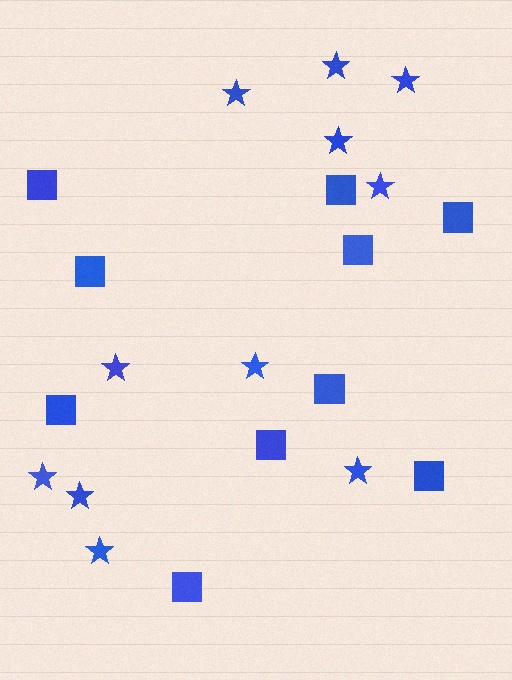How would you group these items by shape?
There are 2 groups: one group of squares (10) and one group of stars (11).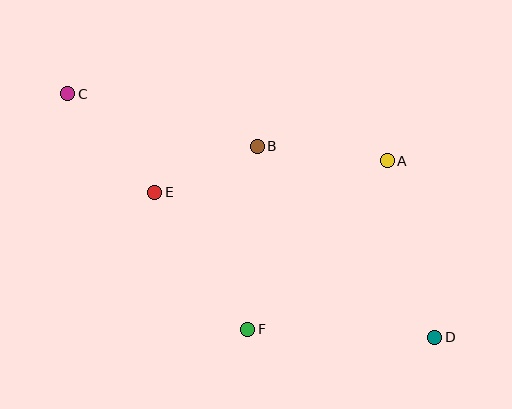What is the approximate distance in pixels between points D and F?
The distance between D and F is approximately 187 pixels.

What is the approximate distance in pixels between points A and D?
The distance between A and D is approximately 183 pixels.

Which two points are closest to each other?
Points B and E are closest to each other.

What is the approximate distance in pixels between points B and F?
The distance between B and F is approximately 183 pixels.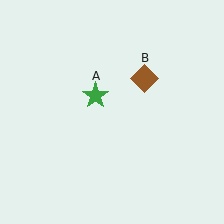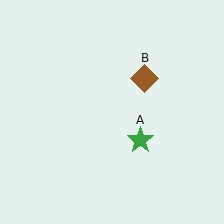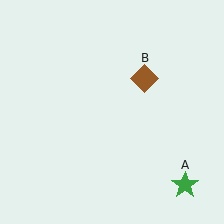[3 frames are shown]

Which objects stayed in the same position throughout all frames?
Brown diamond (object B) remained stationary.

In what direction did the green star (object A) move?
The green star (object A) moved down and to the right.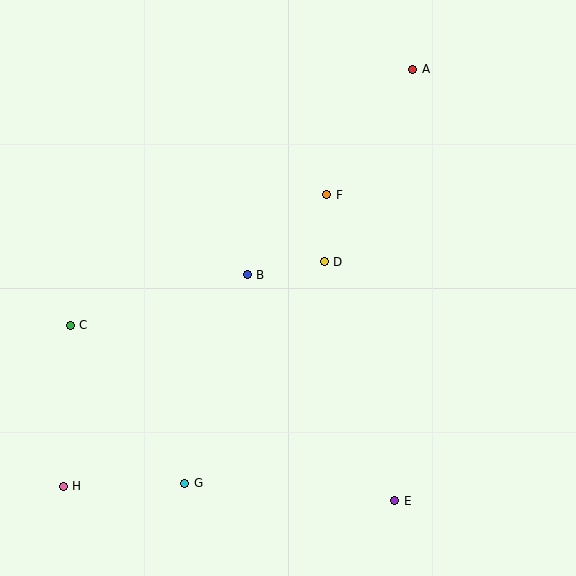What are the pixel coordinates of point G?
Point G is at (185, 483).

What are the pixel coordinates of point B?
Point B is at (247, 275).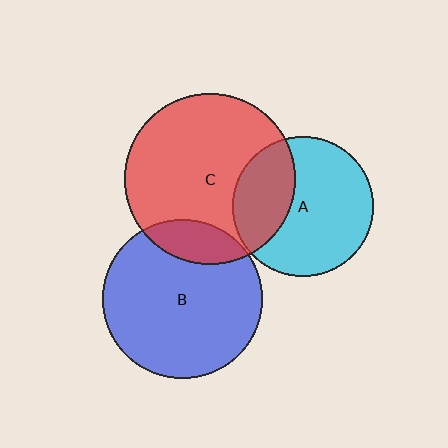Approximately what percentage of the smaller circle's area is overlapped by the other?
Approximately 15%.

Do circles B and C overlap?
Yes.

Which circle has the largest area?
Circle C (red).